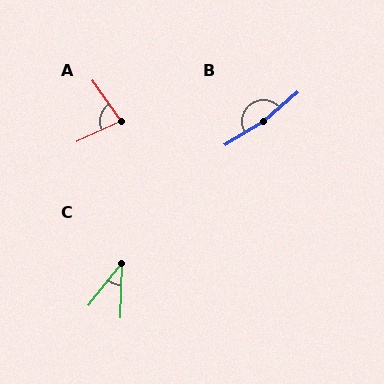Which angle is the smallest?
C, at approximately 37 degrees.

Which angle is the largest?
B, at approximately 170 degrees.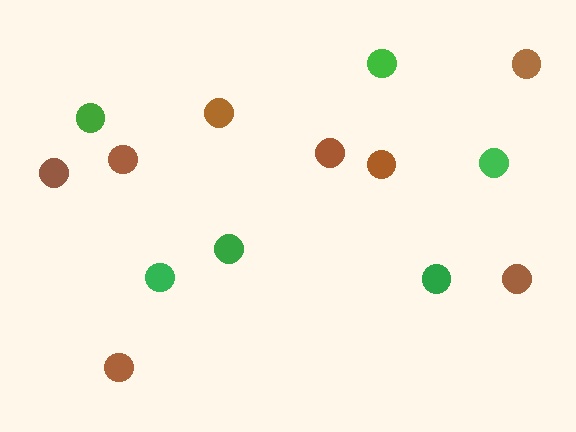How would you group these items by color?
There are 2 groups: one group of brown circles (8) and one group of green circles (6).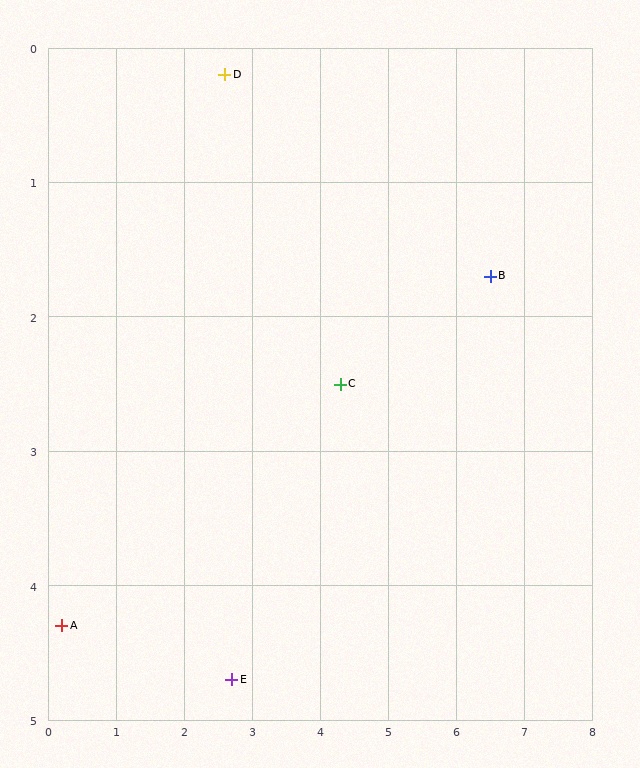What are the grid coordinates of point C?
Point C is at approximately (4.3, 2.5).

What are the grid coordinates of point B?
Point B is at approximately (6.5, 1.7).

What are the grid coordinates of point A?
Point A is at approximately (0.2, 4.3).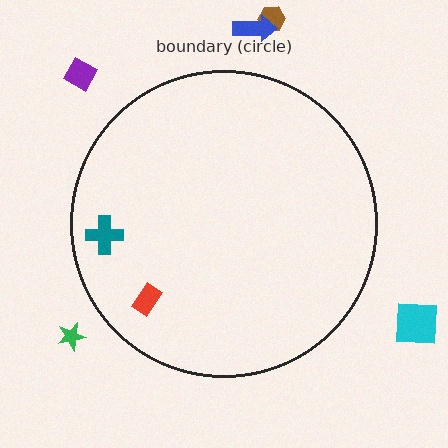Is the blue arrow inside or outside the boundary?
Outside.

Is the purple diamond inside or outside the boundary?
Outside.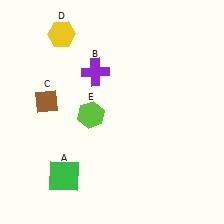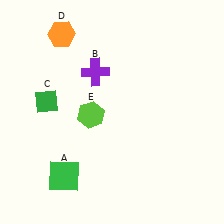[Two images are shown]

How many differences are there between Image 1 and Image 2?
There are 2 differences between the two images.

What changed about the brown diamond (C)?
In Image 1, C is brown. In Image 2, it changed to green.